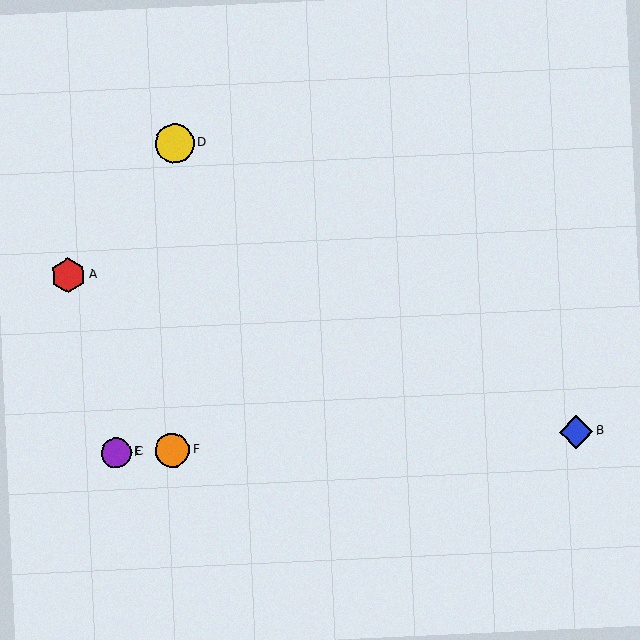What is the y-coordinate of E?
Object E is at y≈453.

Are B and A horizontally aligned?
No, B is at y≈432 and A is at y≈275.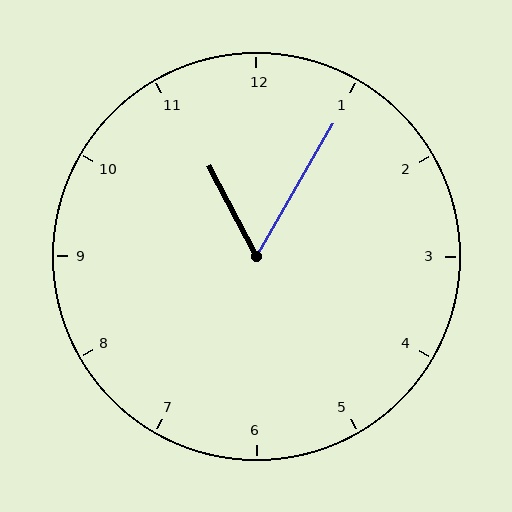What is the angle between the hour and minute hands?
Approximately 58 degrees.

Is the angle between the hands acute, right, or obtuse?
It is acute.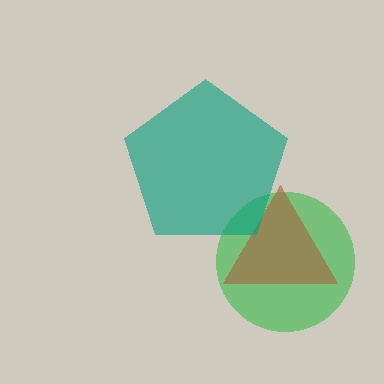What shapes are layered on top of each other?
The layered shapes are: a green circle, a brown triangle, a teal pentagon.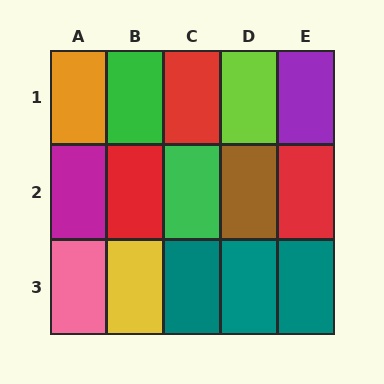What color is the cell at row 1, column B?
Green.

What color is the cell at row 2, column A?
Magenta.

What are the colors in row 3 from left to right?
Pink, yellow, teal, teal, teal.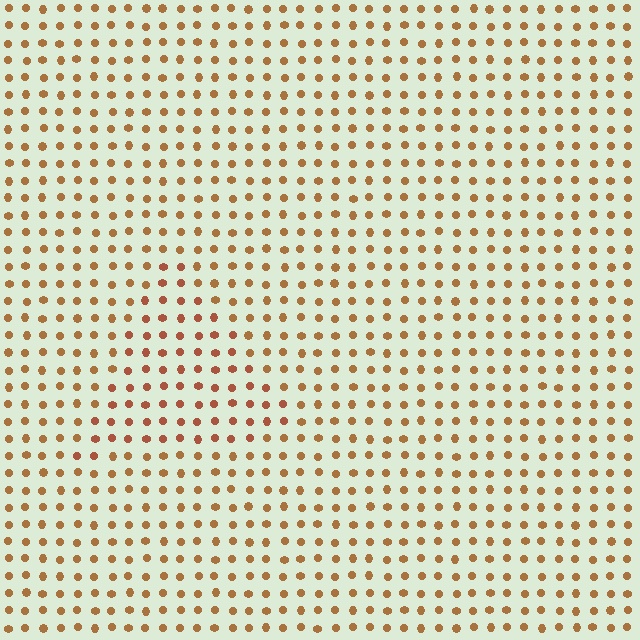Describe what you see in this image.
The image is filled with small brown elements in a uniform arrangement. A triangle-shaped region is visible where the elements are tinted to a slightly different hue, forming a subtle color boundary.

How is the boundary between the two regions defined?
The boundary is defined purely by a slight shift in hue (about 17 degrees). Spacing, size, and orientation are identical on both sides.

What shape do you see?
I see a triangle.